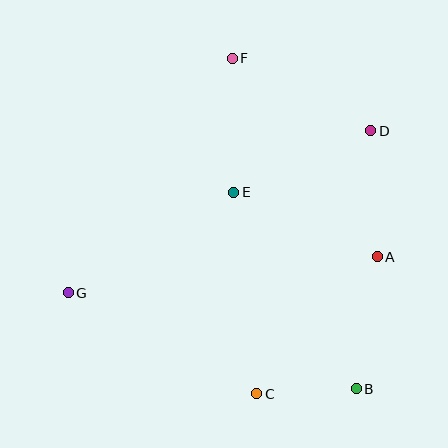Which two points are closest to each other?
Points B and C are closest to each other.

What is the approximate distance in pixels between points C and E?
The distance between C and E is approximately 203 pixels.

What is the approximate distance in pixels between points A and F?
The distance between A and F is approximately 246 pixels.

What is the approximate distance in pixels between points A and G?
The distance between A and G is approximately 311 pixels.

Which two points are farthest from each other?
Points B and F are farthest from each other.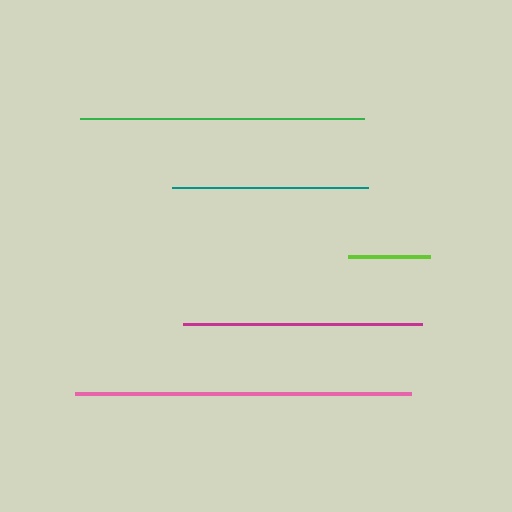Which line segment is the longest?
The pink line is the longest at approximately 336 pixels.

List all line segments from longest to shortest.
From longest to shortest: pink, green, magenta, teal, lime.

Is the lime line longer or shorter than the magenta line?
The magenta line is longer than the lime line.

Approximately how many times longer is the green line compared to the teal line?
The green line is approximately 1.4 times the length of the teal line.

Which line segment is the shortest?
The lime line is the shortest at approximately 82 pixels.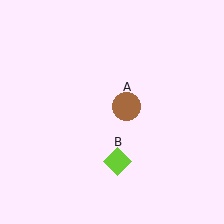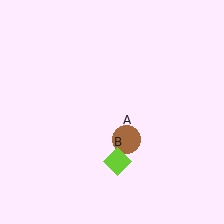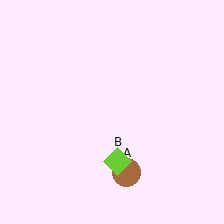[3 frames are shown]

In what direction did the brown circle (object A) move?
The brown circle (object A) moved down.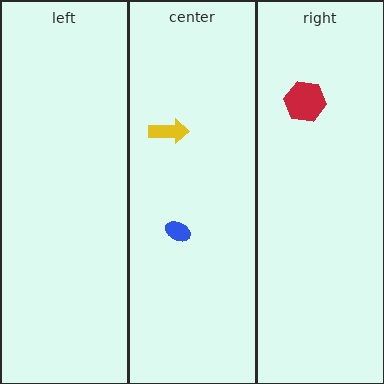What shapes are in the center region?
The blue ellipse, the yellow arrow.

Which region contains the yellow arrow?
The center region.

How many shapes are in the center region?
2.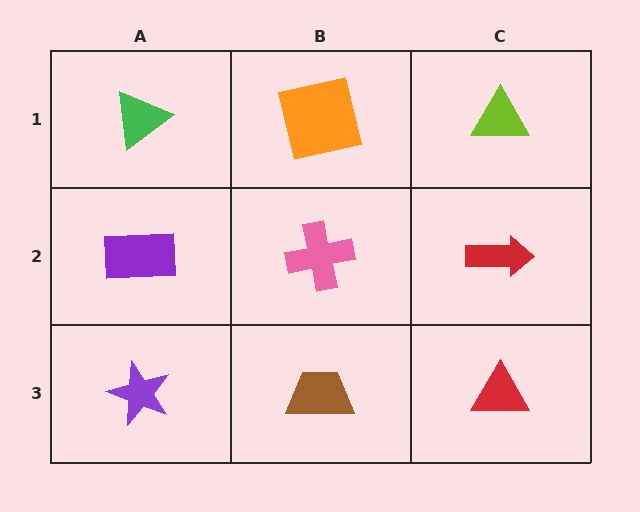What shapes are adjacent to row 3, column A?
A purple rectangle (row 2, column A), a brown trapezoid (row 3, column B).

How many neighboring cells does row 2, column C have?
3.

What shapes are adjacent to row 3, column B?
A pink cross (row 2, column B), a purple star (row 3, column A), a red triangle (row 3, column C).